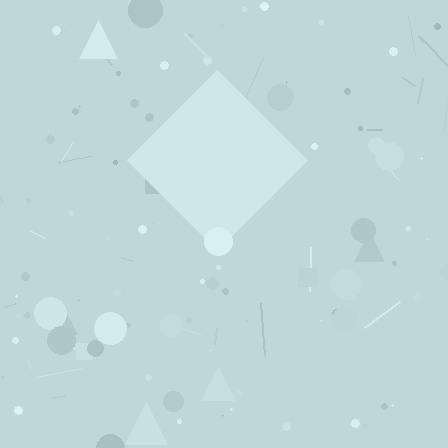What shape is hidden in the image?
A diamond is hidden in the image.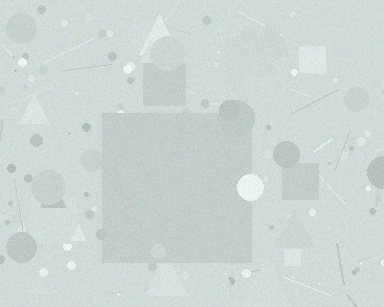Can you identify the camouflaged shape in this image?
The camouflaged shape is a square.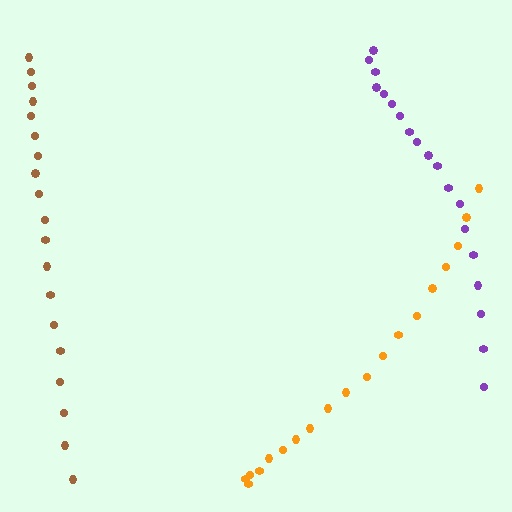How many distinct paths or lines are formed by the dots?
There are 3 distinct paths.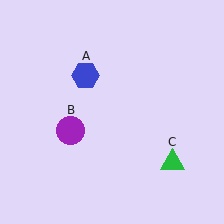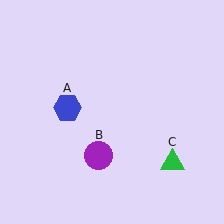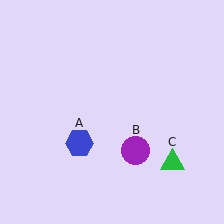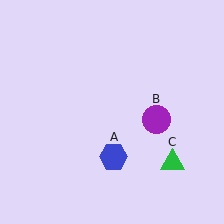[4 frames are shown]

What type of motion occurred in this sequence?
The blue hexagon (object A), purple circle (object B) rotated counterclockwise around the center of the scene.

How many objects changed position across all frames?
2 objects changed position: blue hexagon (object A), purple circle (object B).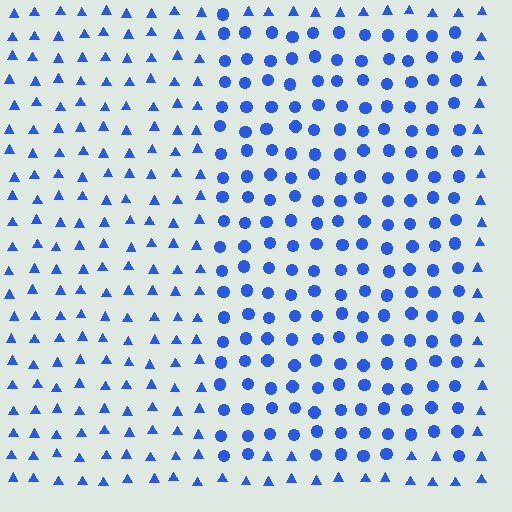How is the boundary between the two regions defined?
The boundary is defined by a change in element shape: circles inside vs. triangles outside. All elements share the same color and spacing.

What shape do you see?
I see a rectangle.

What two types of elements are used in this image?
The image uses circles inside the rectangle region and triangles outside it.